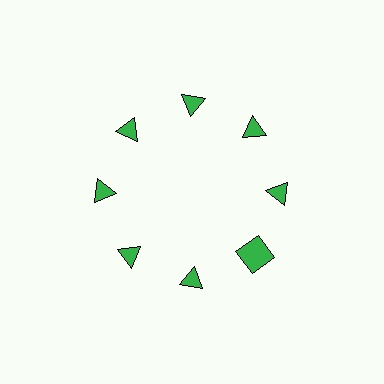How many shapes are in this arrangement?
There are 8 shapes arranged in a ring pattern.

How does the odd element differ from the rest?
It has a different shape: square instead of triangle.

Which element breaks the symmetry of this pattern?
The green square at roughly the 4 o'clock position breaks the symmetry. All other shapes are green triangles.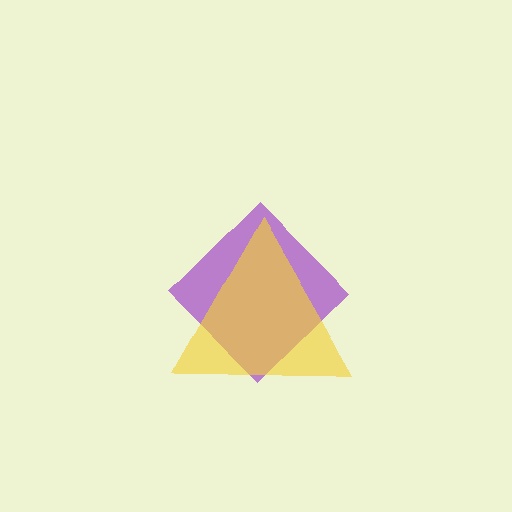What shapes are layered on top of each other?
The layered shapes are: a purple diamond, a yellow triangle.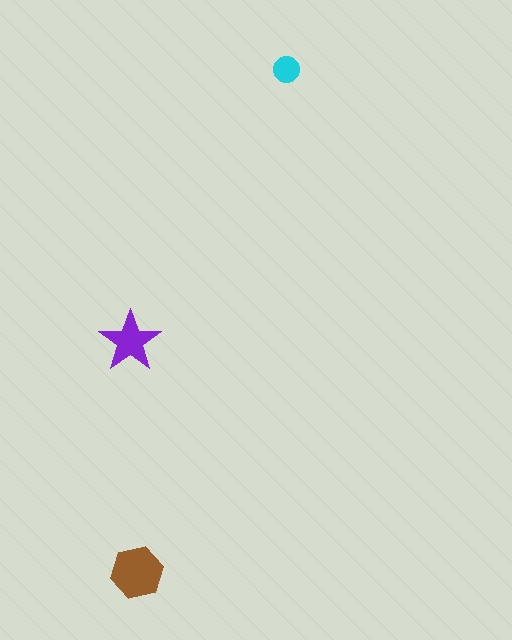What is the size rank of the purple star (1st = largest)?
2nd.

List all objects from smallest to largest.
The cyan circle, the purple star, the brown hexagon.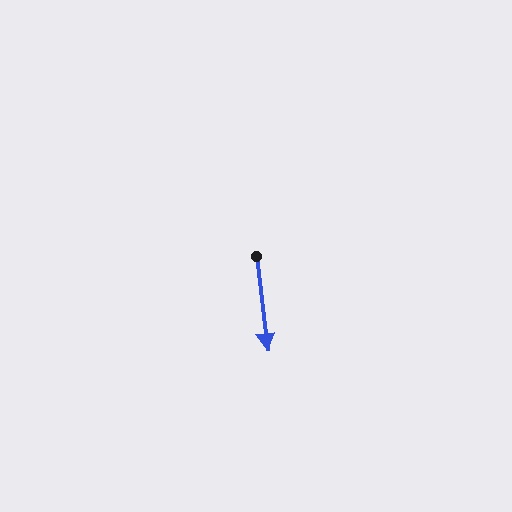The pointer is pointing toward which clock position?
Roughly 6 o'clock.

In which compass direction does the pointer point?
South.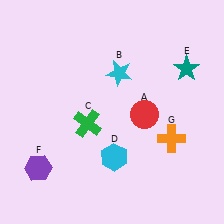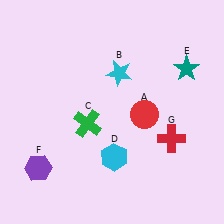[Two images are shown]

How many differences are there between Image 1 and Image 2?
There is 1 difference between the two images.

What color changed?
The cross (G) changed from orange in Image 1 to red in Image 2.